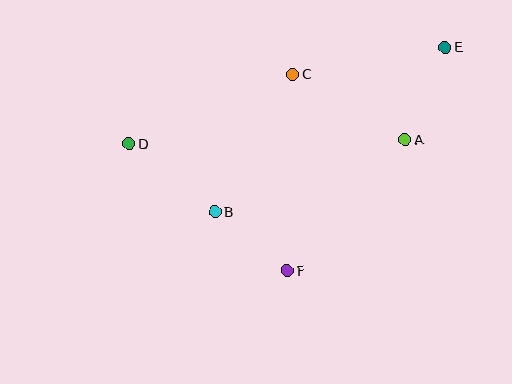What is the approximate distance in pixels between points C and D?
The distance between C and D is approximately 178 pixels.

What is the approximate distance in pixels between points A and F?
The distance between A and F is approximately 177 pixels.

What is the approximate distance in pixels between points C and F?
The distance between C and F is approximately 197 pixels.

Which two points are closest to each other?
Points B and F are closest to each other.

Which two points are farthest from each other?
Points D and E are farthest from each other.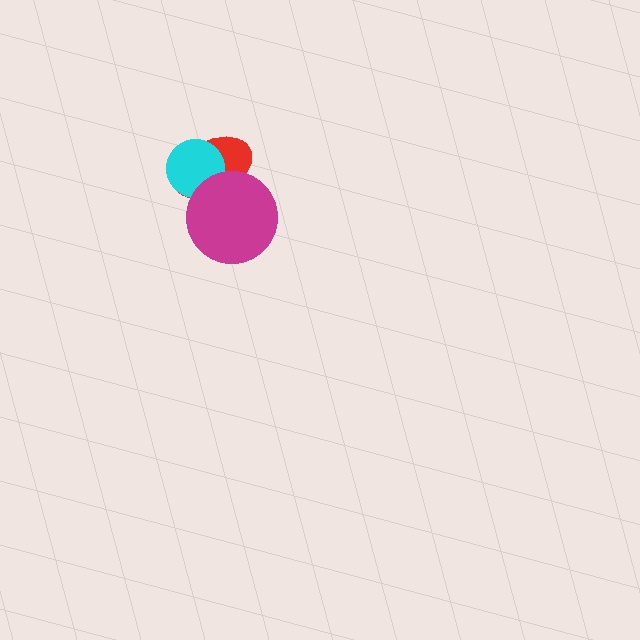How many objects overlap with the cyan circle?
2 objects overlap with the cyan circle.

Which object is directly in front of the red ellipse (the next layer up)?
The cyan circle is directly in front of the red ellipse.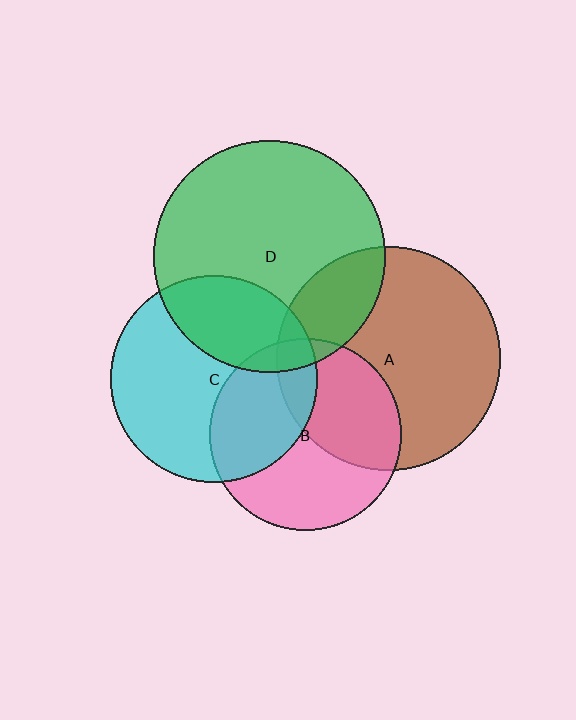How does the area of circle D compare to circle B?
Approximately 1.5 times.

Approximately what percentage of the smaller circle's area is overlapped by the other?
Approximately 10%.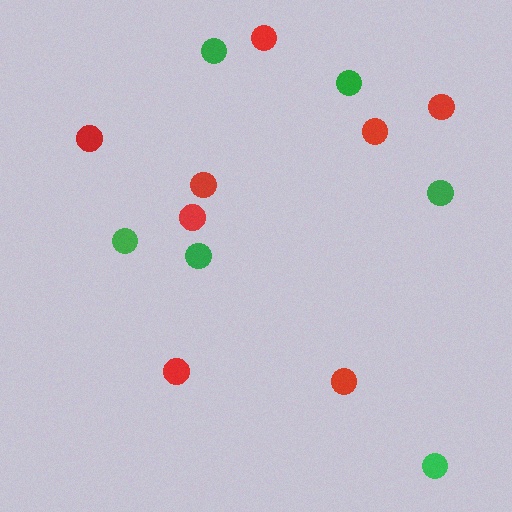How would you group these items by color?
There are 2 groups: one group of red circles (8) and one group of green circles (6).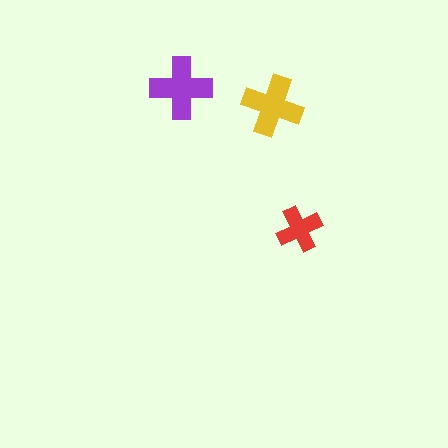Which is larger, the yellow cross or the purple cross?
The purple one.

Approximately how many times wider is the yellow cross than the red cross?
About 1.5 times wider.